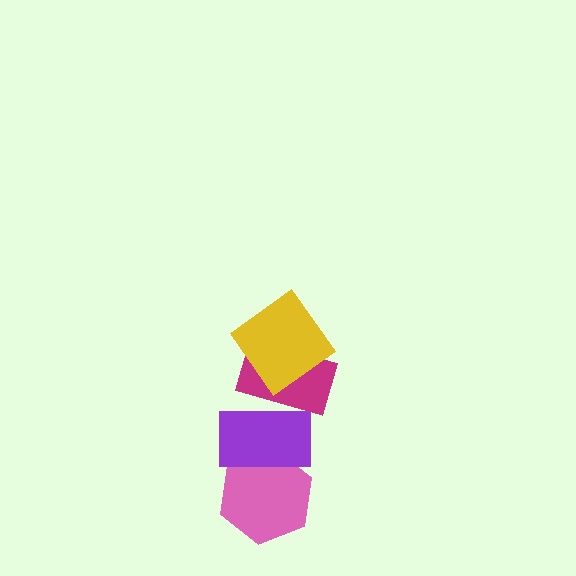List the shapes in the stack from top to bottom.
From top to bottom: the yellow diamond, the magenta rectangle, the purple rectangle, the pink hexagon.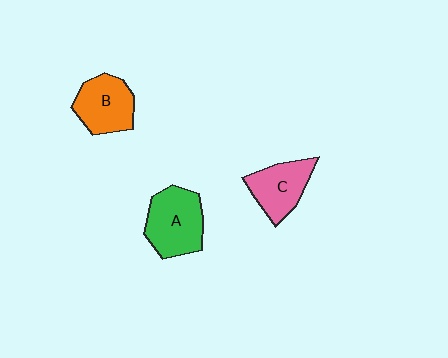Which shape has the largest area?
Shape A (green).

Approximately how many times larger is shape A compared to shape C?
Approximately 1.2 times.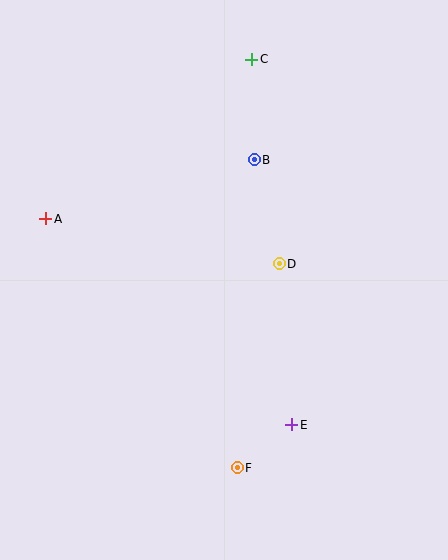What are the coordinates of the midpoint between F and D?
The midpoint between F and D is at (258, 366).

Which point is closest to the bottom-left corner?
Point F is closest to the bottom-left corner.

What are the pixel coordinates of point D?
Point D is at (279, 264).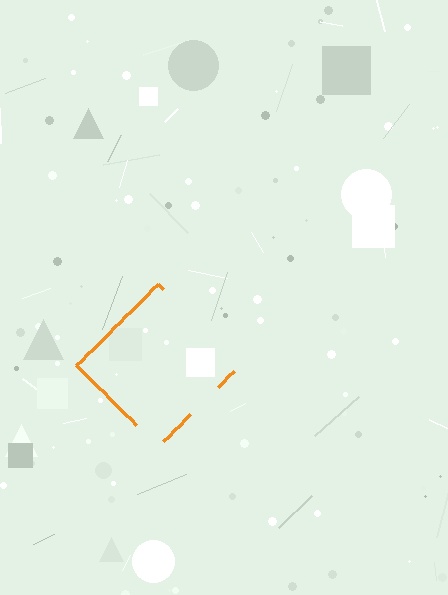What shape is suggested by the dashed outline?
The dashed outline suggests a diamond.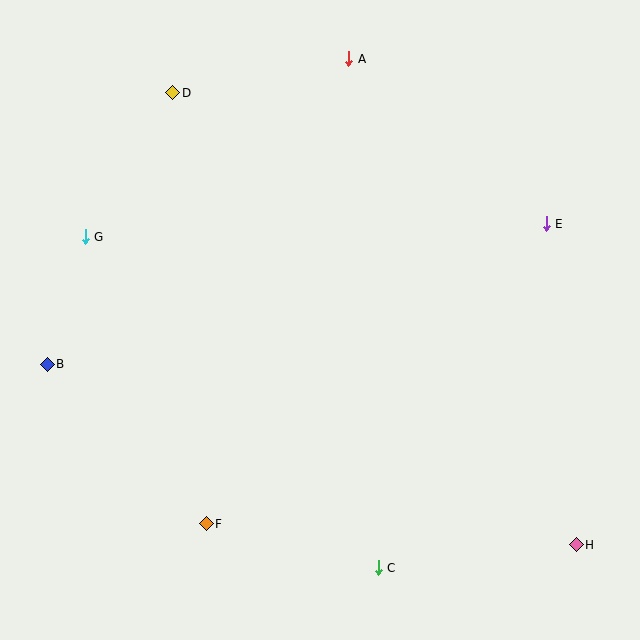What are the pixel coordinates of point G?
Point G is at (85, 237).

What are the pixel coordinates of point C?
Point C is at (378, 568).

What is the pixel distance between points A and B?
The distance between A and B is 429 pixels.